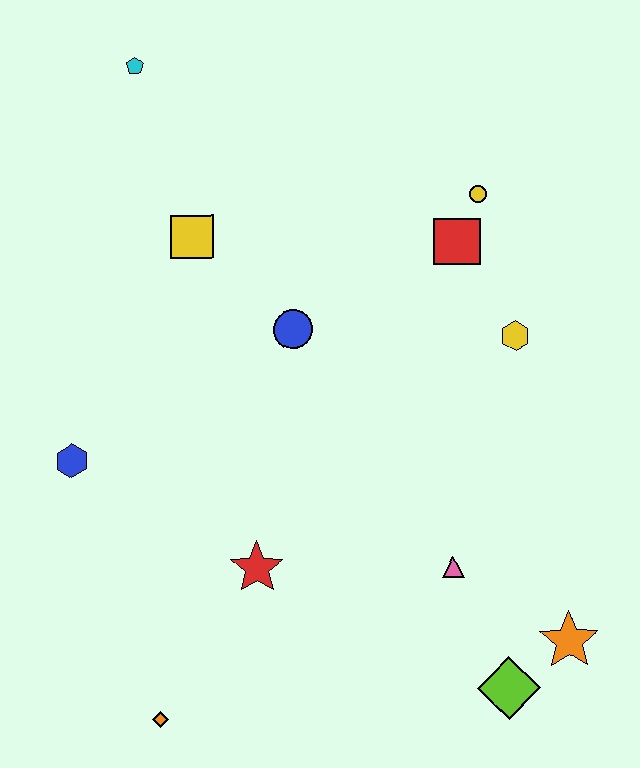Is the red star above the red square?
No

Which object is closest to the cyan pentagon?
The yellow square is closest to the cyan pentagon.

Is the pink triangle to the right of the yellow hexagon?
No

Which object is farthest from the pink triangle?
The cyan pentagon is farthest from the pink triangle.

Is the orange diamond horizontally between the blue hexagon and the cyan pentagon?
No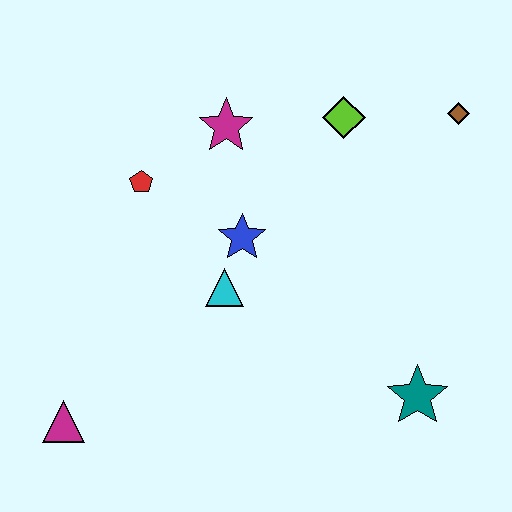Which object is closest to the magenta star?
The red pentagon is closest to the magenta star.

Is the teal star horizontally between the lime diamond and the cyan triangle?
No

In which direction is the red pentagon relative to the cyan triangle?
The red pentagon is above the cyan triangle.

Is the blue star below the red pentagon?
Yes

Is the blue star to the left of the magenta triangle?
No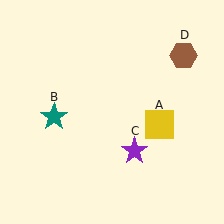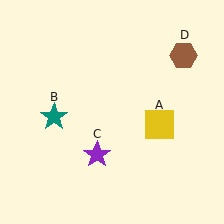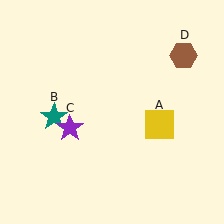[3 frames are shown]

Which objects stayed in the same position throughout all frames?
Yellow square (object A) and teal star (object B) and brown hexagon (object D) remained stationary.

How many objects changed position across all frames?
1 object changed position: purple star (object C).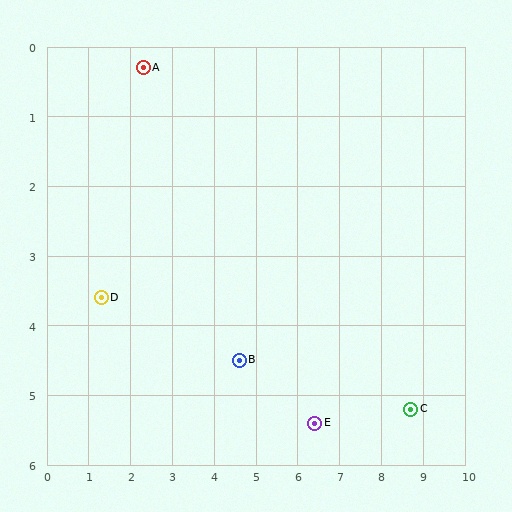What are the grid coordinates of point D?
Point D is at approximately (1.3, 3.6).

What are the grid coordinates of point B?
Point B is at approximately (4.6, 4.5).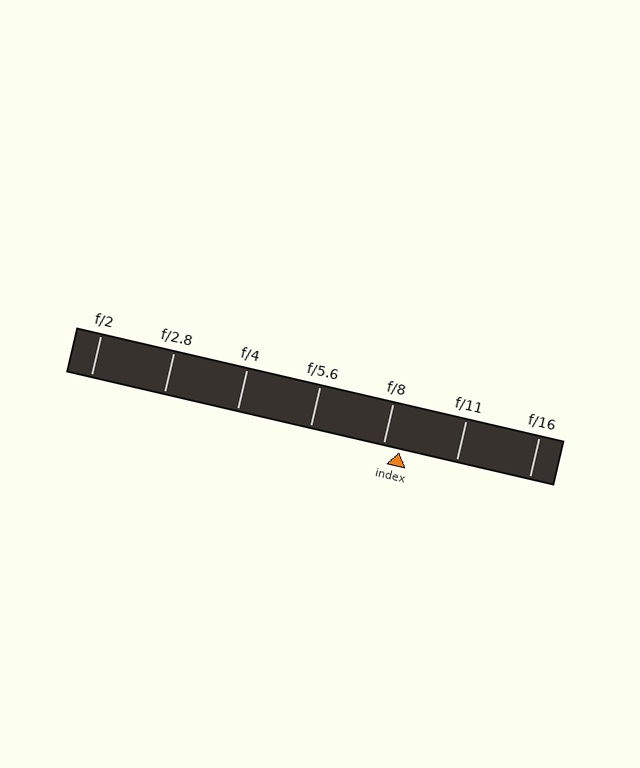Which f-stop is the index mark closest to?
The index mark is closest to f/8.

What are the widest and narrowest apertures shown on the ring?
The widest aperture shown is f/2 and the narrowest is f/16.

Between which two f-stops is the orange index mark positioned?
The index mark is between f/8 and f/11.